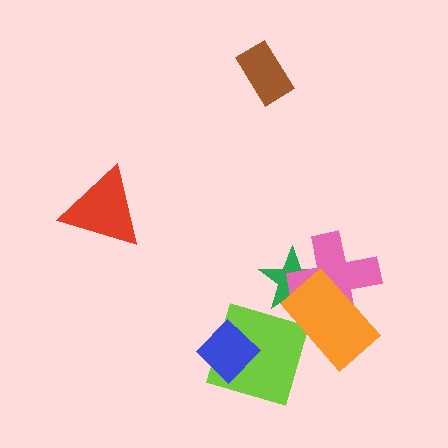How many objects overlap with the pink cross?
2 objects overlap with the pink cross.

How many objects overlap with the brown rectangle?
0 objects overlap with the brown rectangle.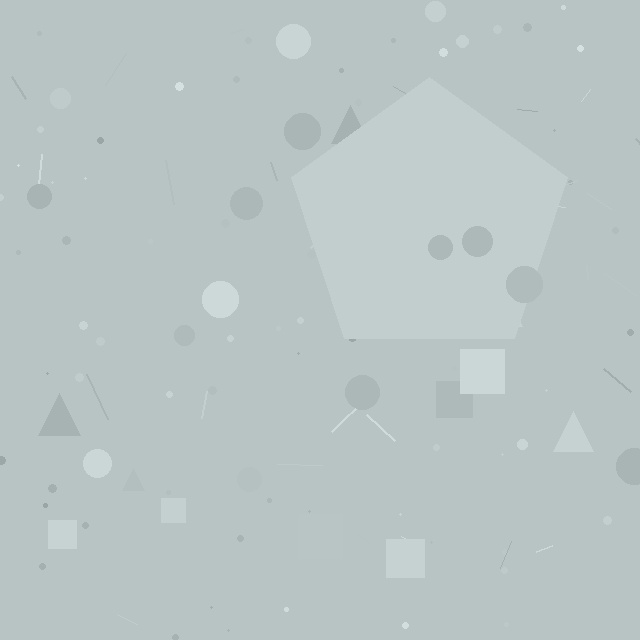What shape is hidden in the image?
A pentagon is hidden in the image.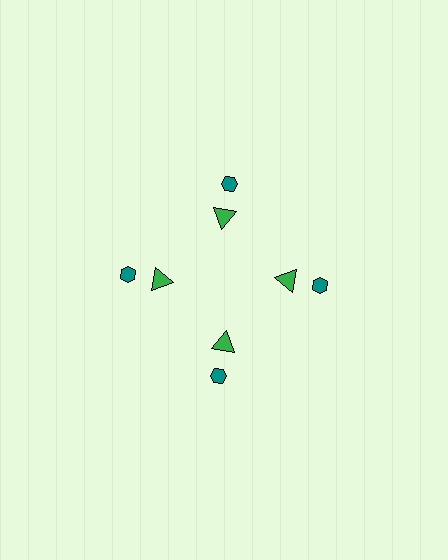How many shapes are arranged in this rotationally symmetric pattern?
There are 8 shapes, arranged in 4 groups of 2.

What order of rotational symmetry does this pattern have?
This pattern has 4-fold rotational symmetry.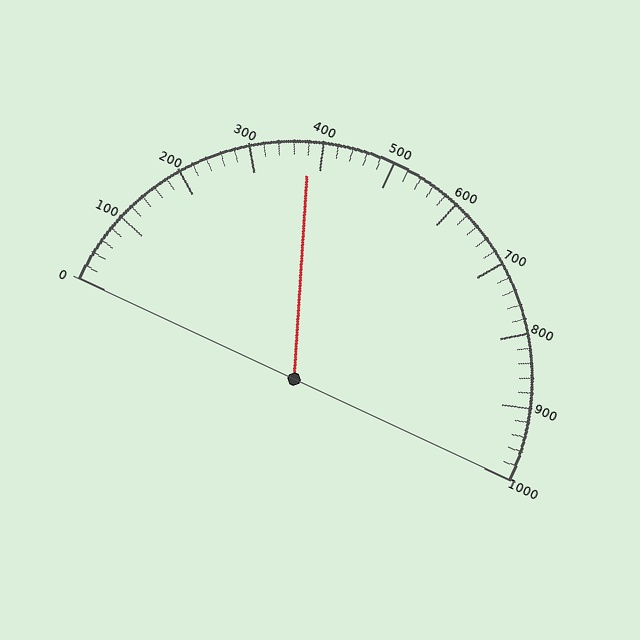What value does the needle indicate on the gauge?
The needle indicates approximately 380.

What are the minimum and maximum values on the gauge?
The gauge ranges from 0 to 1000.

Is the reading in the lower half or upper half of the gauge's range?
The reading is in the lower half of the range (0 to 1000).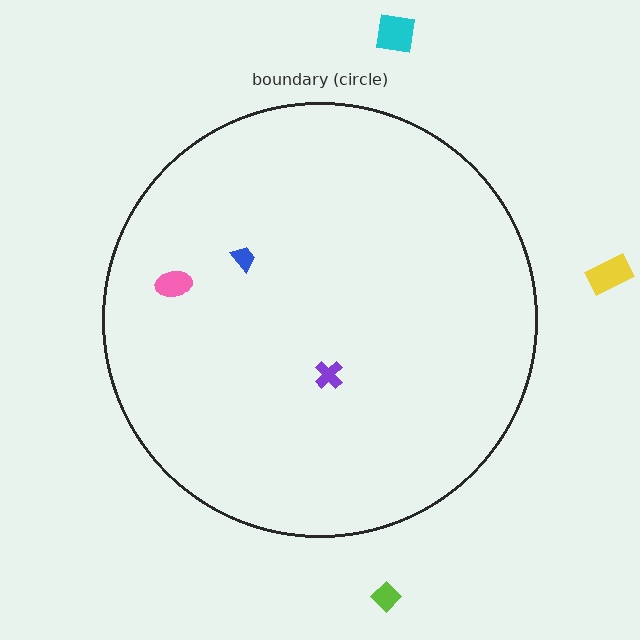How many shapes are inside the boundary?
3 inside, 3 outside.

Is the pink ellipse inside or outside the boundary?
Inside.